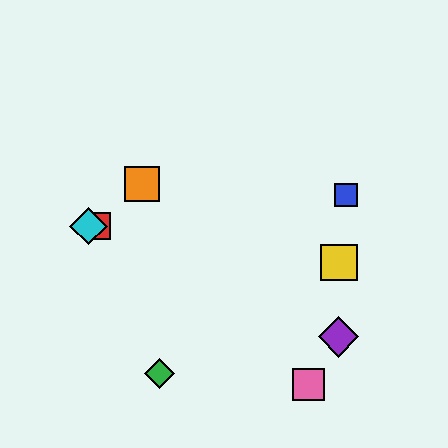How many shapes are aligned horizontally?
2 shapes (the red square, the cyan diamond) are aligned horizontally.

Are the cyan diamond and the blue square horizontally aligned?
No, the cyan diamond is at y≈226 and the blue square is at y≈195.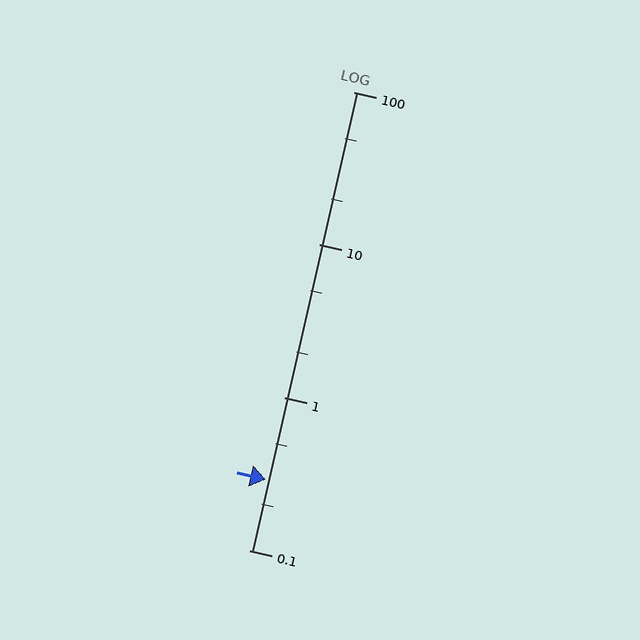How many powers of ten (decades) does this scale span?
The scale spans 3 decades, from 0.1 to 100.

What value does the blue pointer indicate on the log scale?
The pointer indicates approximately 0.29.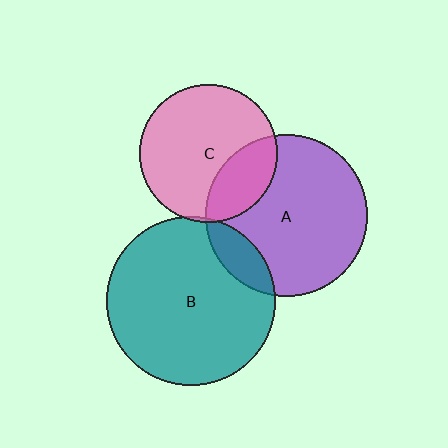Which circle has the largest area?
Circle B (teal).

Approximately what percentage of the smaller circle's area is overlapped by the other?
Approximately 25%.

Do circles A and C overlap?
Yes.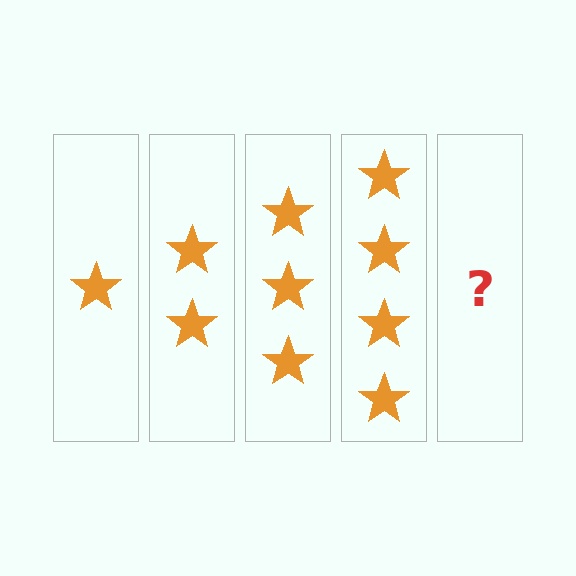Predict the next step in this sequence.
The next step is 5 stars.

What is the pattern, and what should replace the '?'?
The pattern is that each step adds one more star. The '?' should be 5 stars.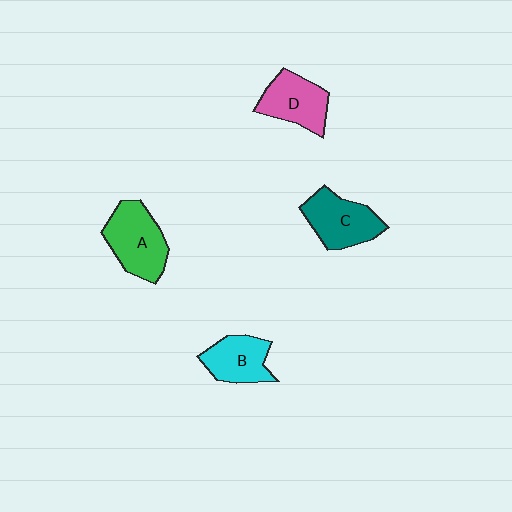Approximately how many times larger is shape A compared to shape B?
Approximately 1.3 times.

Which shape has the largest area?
Shape A (green).